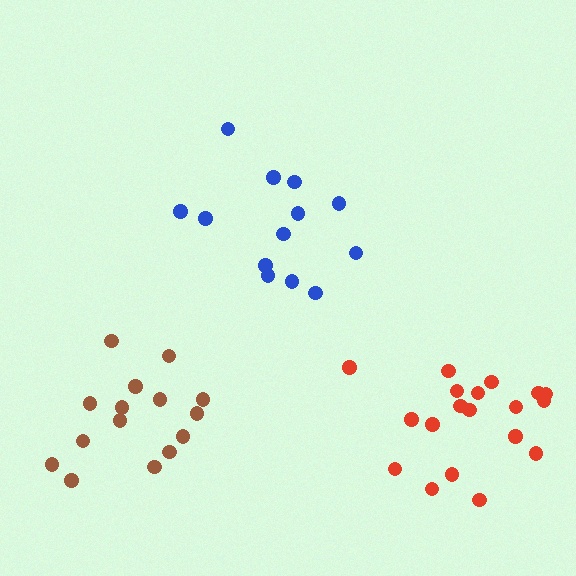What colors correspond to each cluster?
The clusters are colored: red, blue, brown.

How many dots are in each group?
Group 1: 19 dots, Group 2: 13 dots, Group 3: 15 dots (47 total).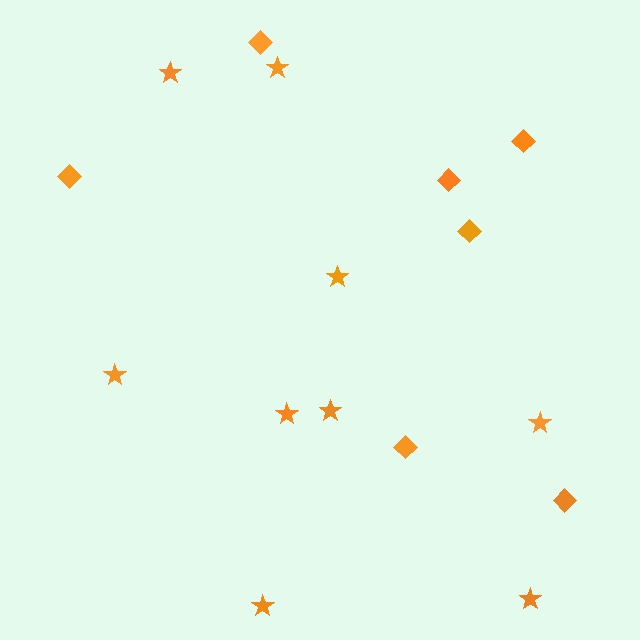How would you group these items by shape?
There are 2 groups: one group of stars (9) and one group of diamonds (7).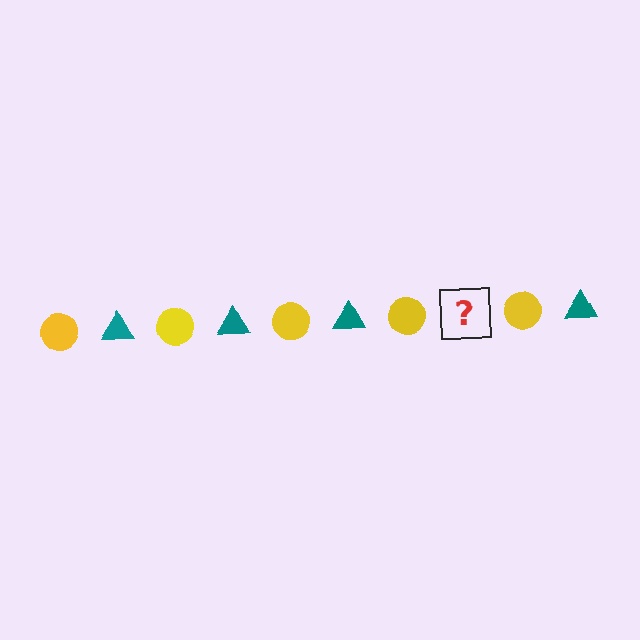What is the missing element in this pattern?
The missing element is a teal triangle.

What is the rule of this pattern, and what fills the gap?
The rule is that the pattern alternates between yellow circle and teal triangle. The gap should be filled with a teal triangle.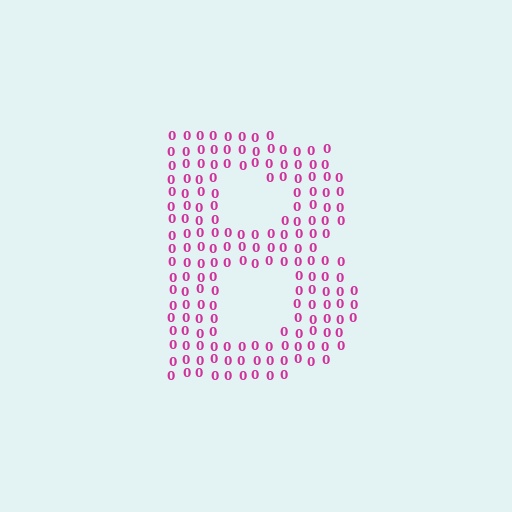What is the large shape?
The large shape is the letter B.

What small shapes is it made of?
It is made of small digit 0's.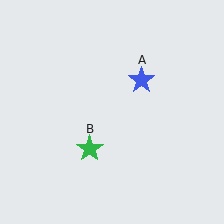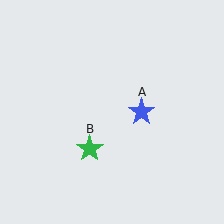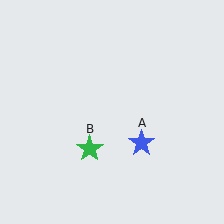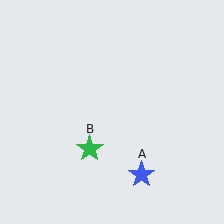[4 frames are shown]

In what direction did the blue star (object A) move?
The blue star (object A) moved down.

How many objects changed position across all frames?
1 object changed position: blue star (object A).